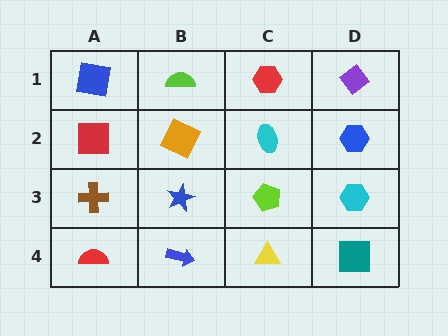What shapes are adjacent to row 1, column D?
A blue hexagon (row 2, column D), a red hexagon (row 1, column C).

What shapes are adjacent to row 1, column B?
An orange square (row 2, column B), a blue square (row 1, column A), a red hexagon (row 1, column C).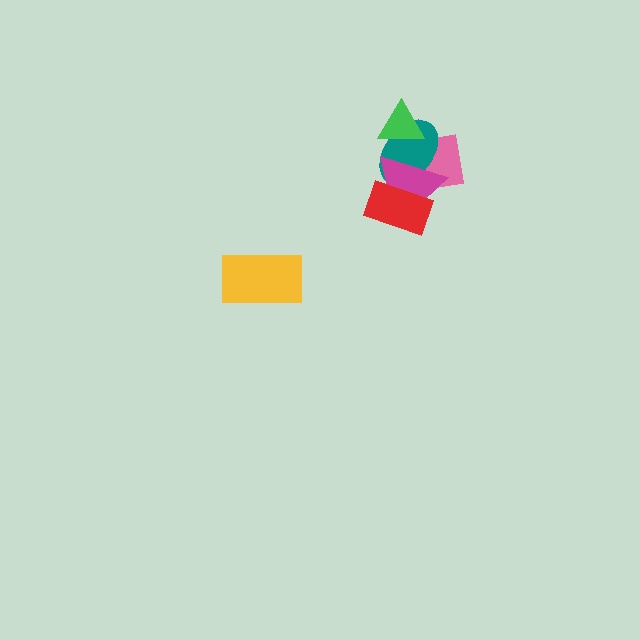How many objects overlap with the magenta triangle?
3 objects overlap with the magenta triangle.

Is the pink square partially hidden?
Yes, it is partially covered by another shape.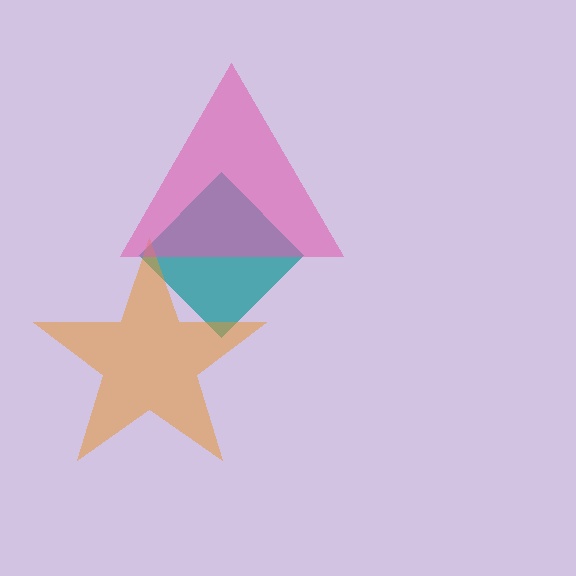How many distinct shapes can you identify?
There are 3 distinct shapes: a teal diamond, an orange star, a pink triangle.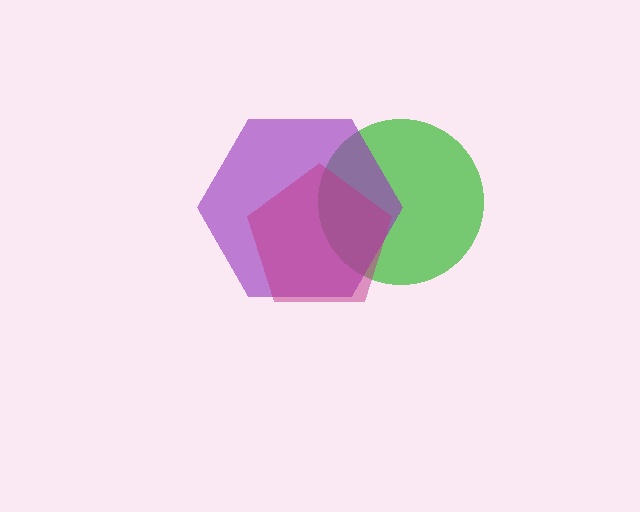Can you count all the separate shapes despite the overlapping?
Yes, there are 3 separate shapes.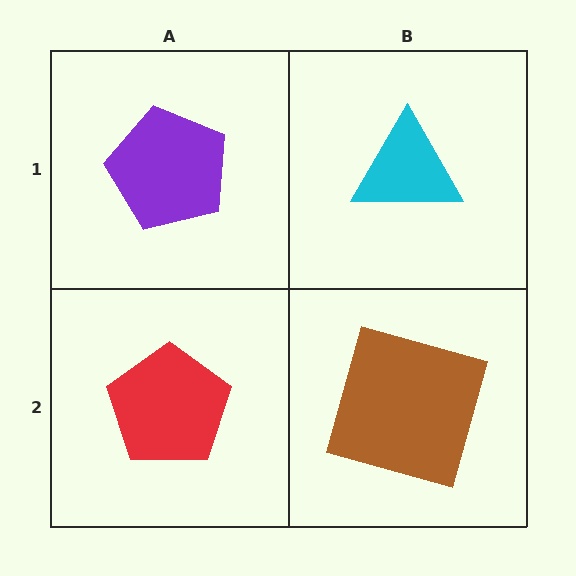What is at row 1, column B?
A cyan triangle.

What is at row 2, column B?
A brown square.